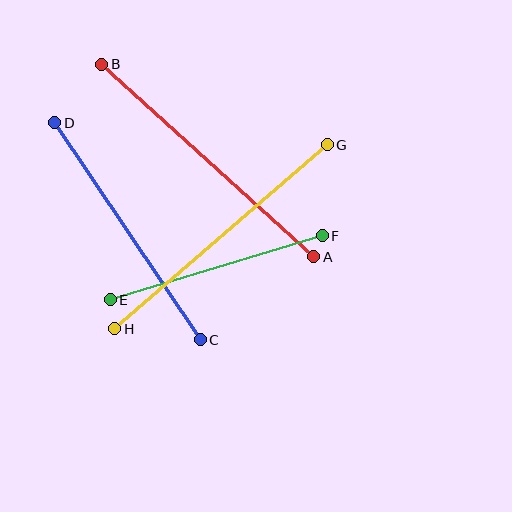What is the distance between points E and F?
The distance is approximately 221 pixels.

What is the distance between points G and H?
The distance is approximately 281 pixels.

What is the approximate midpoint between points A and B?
The midpoint is at approximately (208, 161) pixels.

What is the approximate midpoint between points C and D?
The midpoint is at approximately (127, 231) pixels.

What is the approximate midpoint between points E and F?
The midpoint is at approximately (216, 268) pixels.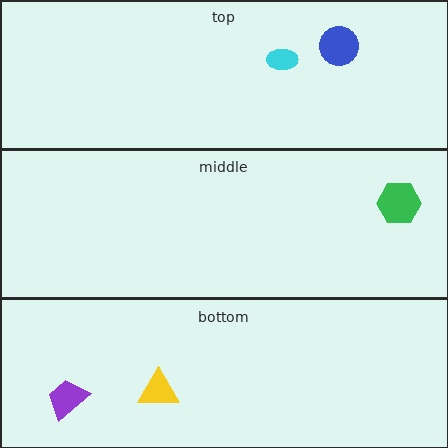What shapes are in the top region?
The blue circle, the cyan ellipse.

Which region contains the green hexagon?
The middle region.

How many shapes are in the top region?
2.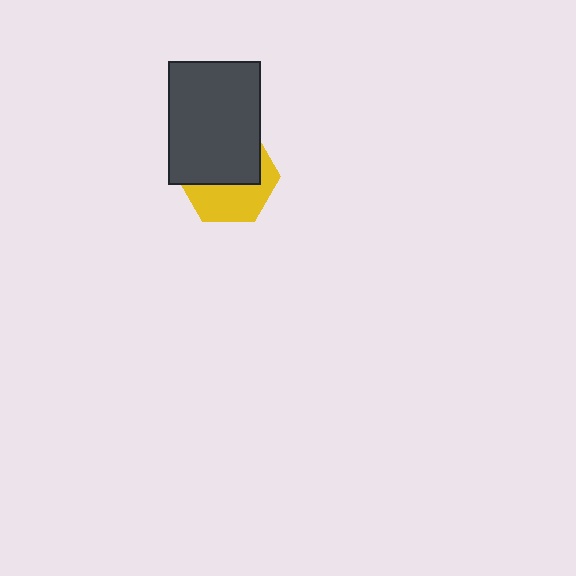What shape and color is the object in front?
The object in front is a dark gray rectangle.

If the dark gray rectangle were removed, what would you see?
You would see the complete yellow hexagon.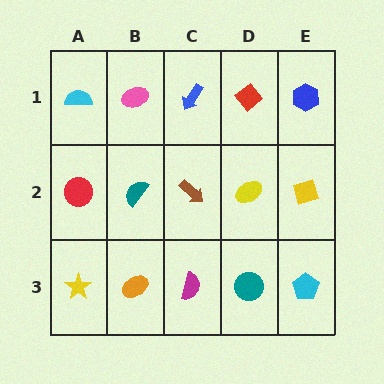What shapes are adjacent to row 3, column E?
A yellow diamond (row 2, column E), a teal circle (row 3, column D).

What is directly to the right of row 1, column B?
A blue arrow.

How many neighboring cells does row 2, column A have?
3.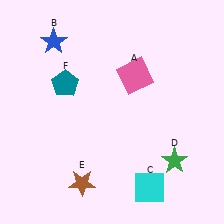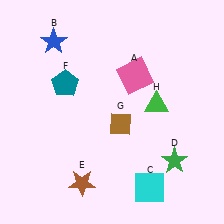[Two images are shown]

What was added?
A brown diamond (G), a green triangle (H) were added in Image 2.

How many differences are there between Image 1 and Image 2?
There are 2 differences between the two images.